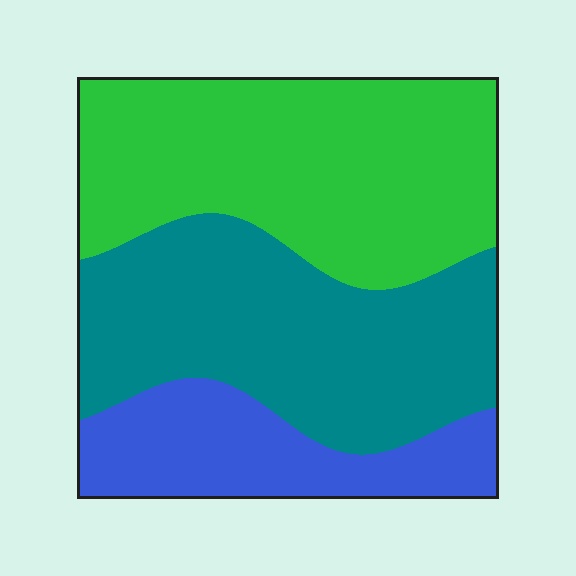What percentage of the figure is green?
Green covers about 40% of the figure.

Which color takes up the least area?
Blue, at roughly 20%.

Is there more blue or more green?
Green.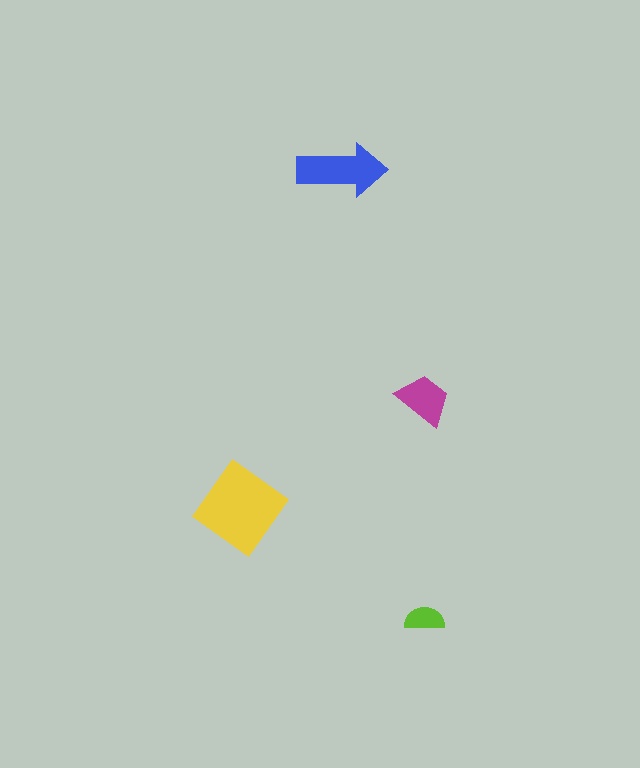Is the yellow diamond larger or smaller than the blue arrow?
Larger.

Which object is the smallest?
The lime semicircle.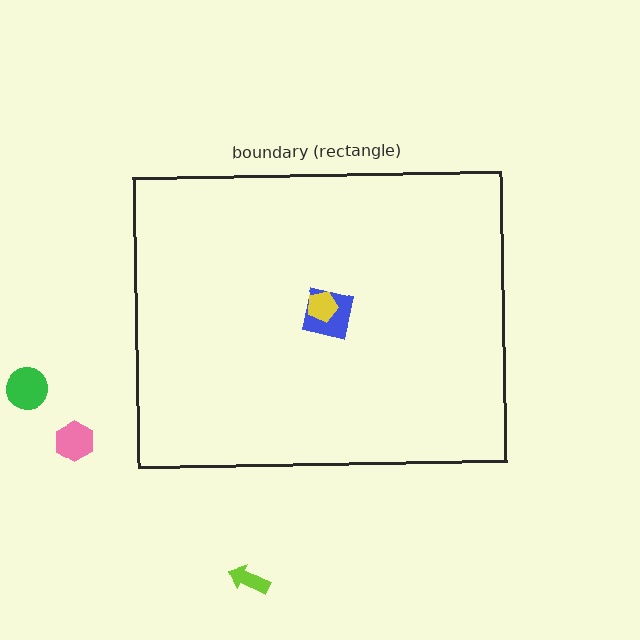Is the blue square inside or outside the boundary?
Inside.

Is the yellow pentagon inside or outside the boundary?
Inside.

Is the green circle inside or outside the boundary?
Outside.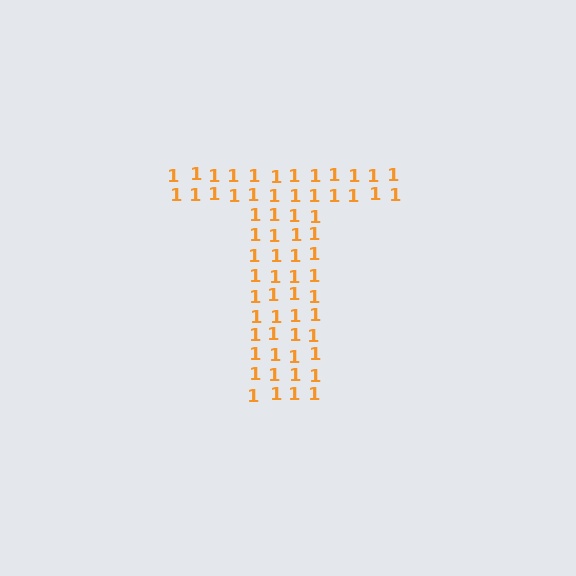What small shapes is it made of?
It is made of small digit 1's.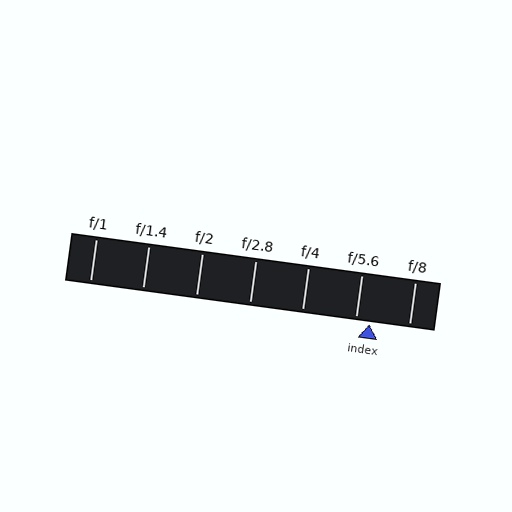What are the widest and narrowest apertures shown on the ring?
The widest aperture shown is f/1 and the narrowest is f/8.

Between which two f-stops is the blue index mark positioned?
The index mark is between f/5.6 and f/8.